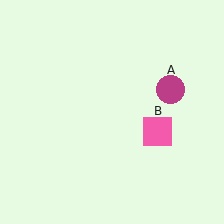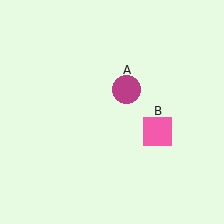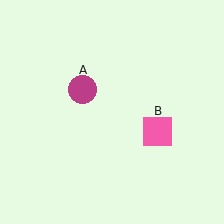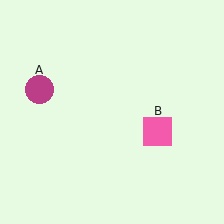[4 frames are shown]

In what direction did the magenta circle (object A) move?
The magenta circle (object A) moved left.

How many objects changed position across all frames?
1 object changed position: magenta circle (object A).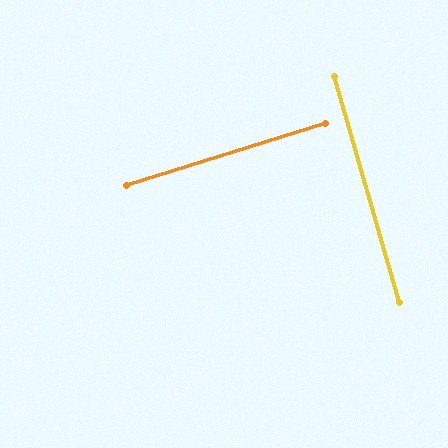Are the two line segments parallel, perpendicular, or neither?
Perpendicular — they meet at approximately 89°.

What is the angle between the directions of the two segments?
Approximately 89 degrees.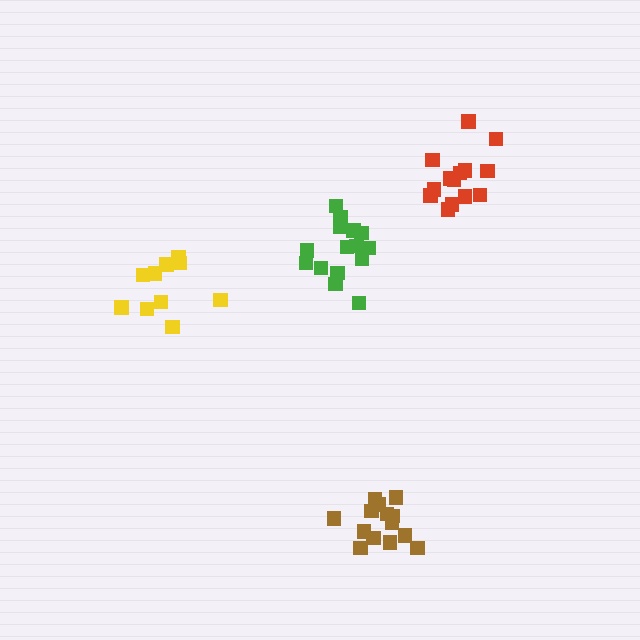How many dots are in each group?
Group 1: 14 dots, Group 2: 15 dots, Group 3: 14 dots, Group 4: 10 dots (53 total).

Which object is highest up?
The red cluster is topmost.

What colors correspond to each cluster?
The clusters are colored: red, green, brown, yellow.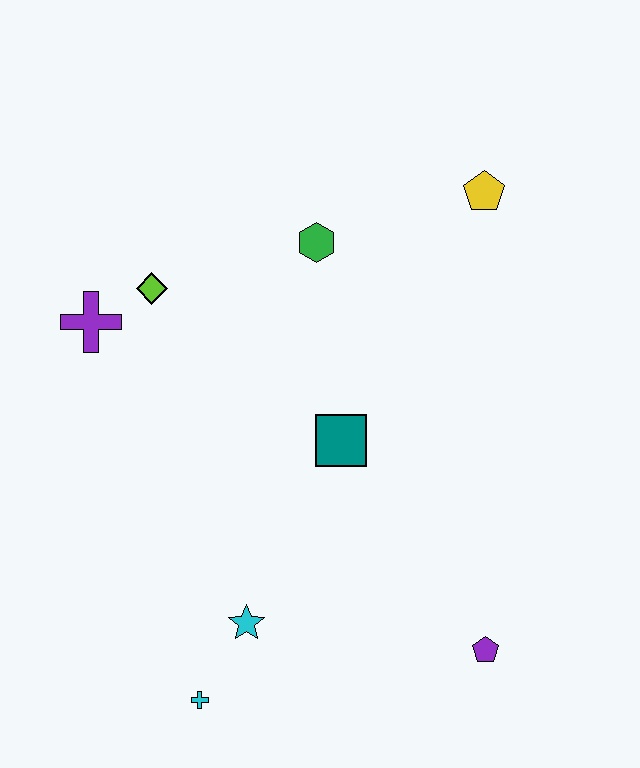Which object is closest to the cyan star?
The cyan cross is closest to the cyan star.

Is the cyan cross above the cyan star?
No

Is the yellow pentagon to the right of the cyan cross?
Yes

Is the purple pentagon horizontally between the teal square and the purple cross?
No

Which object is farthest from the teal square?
The cyan cross is farthest from the teal square.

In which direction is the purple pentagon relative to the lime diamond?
The purple pentagon is below the lime diamond.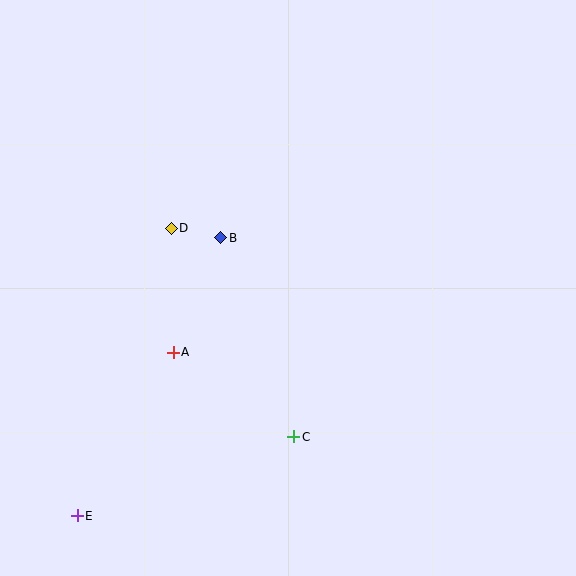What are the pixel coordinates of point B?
Point B is at (221, 238).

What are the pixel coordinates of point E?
Point E is at (77, 516).